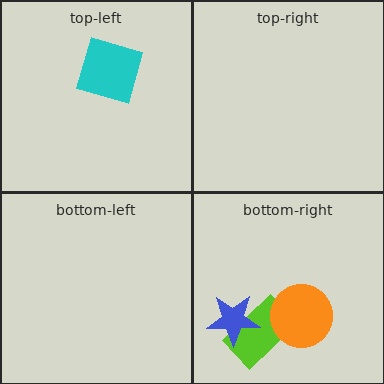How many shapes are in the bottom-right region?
3.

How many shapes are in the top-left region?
1.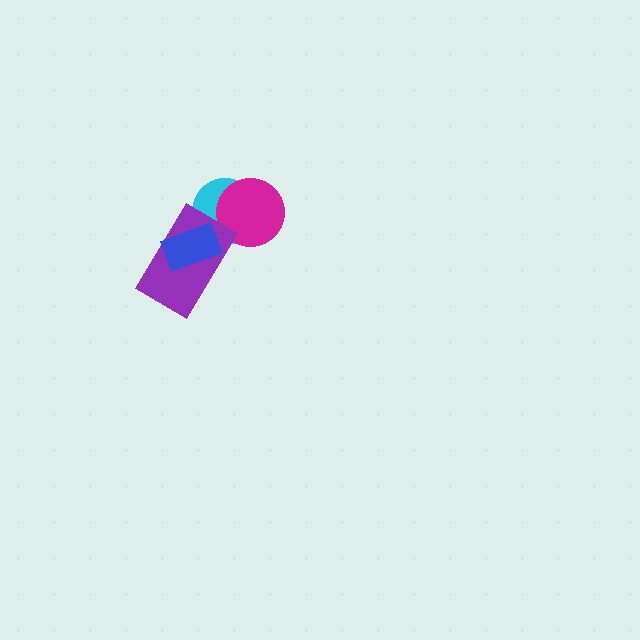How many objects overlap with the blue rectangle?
2 objects overlap with the blue rectangle.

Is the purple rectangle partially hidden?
Yes, it is partially covered by another shape.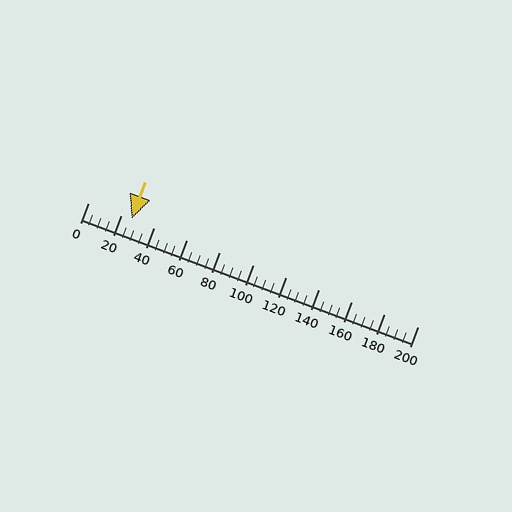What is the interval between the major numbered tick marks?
The major tick marks are spaced 20 units apart.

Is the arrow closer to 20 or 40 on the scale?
The arrow is closer to 20.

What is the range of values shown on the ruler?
The ruler shows values from 0 to 200.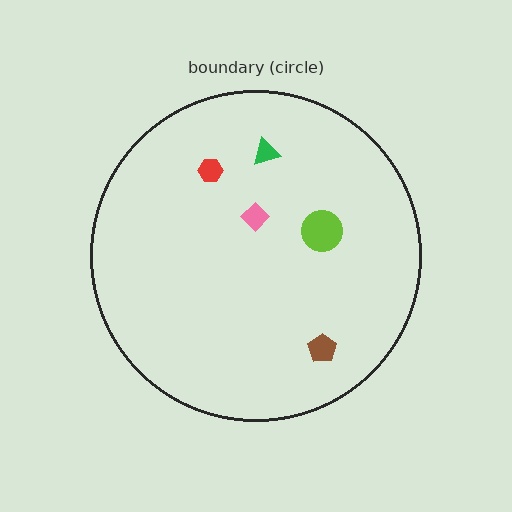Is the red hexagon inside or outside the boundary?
Inside.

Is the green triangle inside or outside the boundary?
Inside.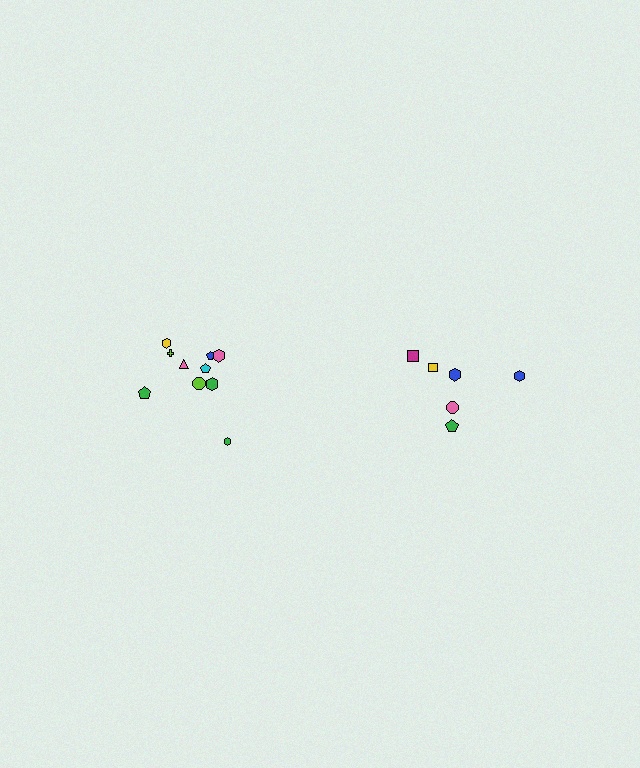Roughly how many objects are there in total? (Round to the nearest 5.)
Roughly 15 objects in total.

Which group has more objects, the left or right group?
The left group.